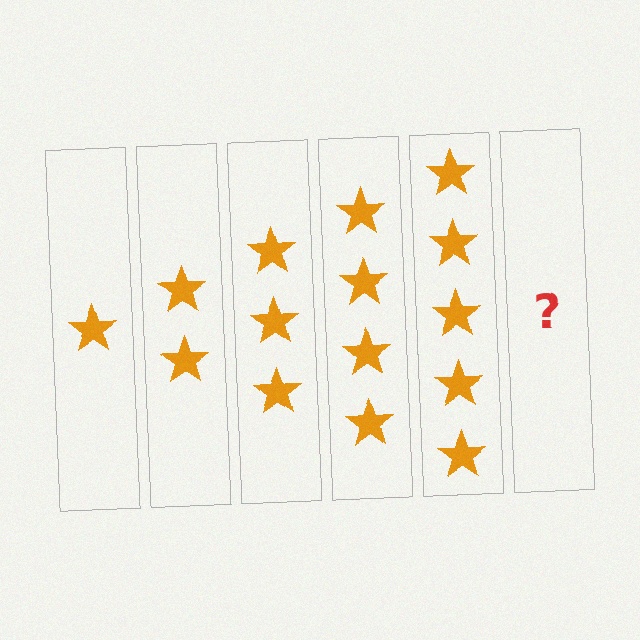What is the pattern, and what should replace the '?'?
The pattern is that each step adds one more star. The '?' should be 6 stars.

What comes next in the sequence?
The next element should be 6 stars.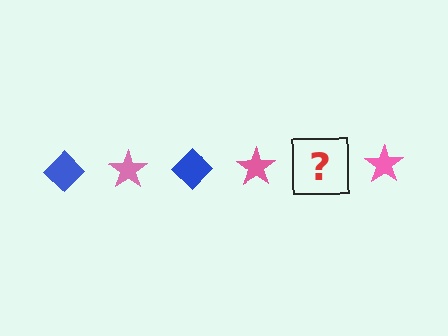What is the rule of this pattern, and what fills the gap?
The rule is that the pattern alternates between blue diamond and pink star. The gap should be filled with a blue diamond.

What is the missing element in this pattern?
The missing element is a blue diamond.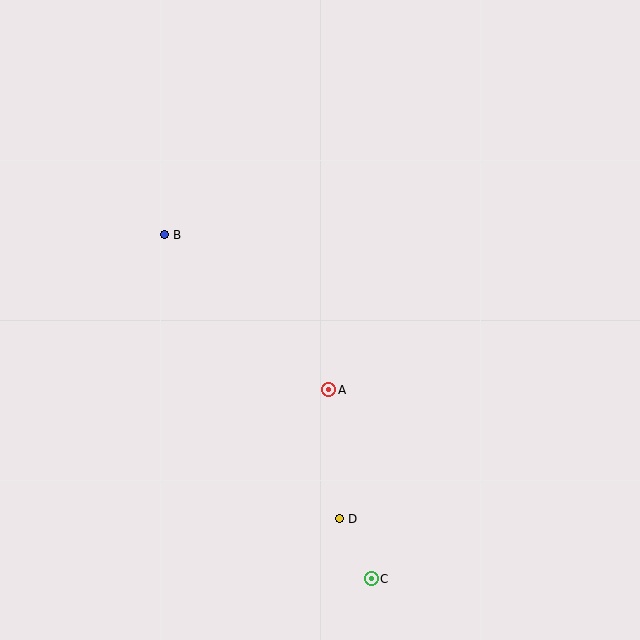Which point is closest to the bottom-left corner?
Point D is closest to the bottom-left corner.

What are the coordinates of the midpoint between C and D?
The midpoint between C and D is at (355, 549).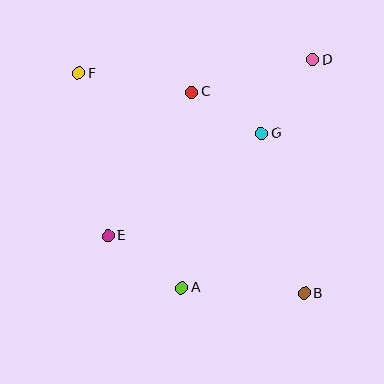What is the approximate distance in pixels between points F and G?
The distance between F and G is approximately 193 pixels.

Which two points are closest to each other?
Points C and G are closest to each other.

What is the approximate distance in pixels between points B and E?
The distance between B and E is approximately 205 pixels.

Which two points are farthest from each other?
Points B and F are farthest from each other.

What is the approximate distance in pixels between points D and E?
The distance between D and E is approximately 270 pixels.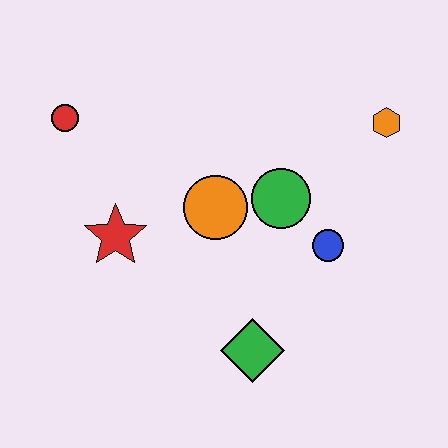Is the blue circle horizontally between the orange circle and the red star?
No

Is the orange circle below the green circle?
Yes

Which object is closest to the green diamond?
The blue circle is closest to the green diamond.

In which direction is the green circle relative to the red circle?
The green circle is to the right of the red circle.